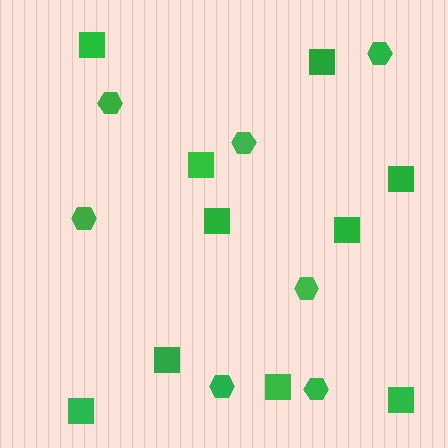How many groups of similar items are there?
There are 2 groups: one group of hexagons (7) and one group of squares (10).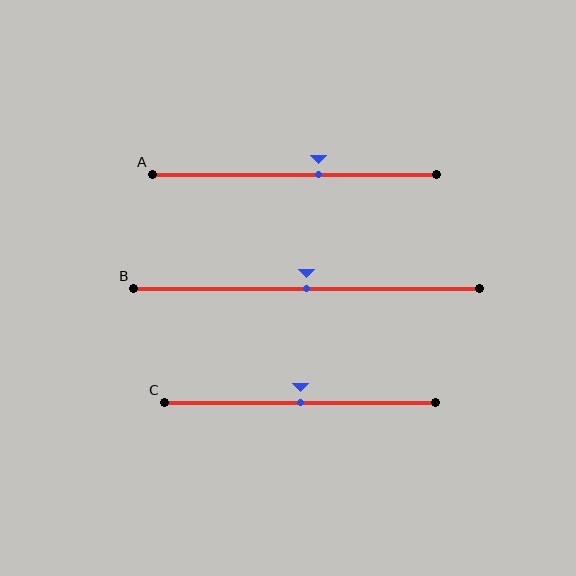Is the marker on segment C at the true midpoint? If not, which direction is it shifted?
Yes, the marker on segment C is at the true midpoint.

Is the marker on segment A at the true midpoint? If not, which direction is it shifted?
No, the marker on segment A is shifted to the right by about 9% of the segment length.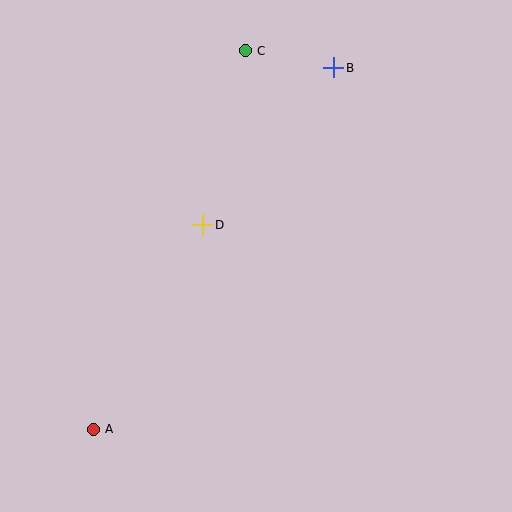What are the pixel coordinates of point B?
Point B is at (334, 68).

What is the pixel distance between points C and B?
The distance between C and B is 90 pixels.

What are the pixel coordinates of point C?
Point C is at (245, 51).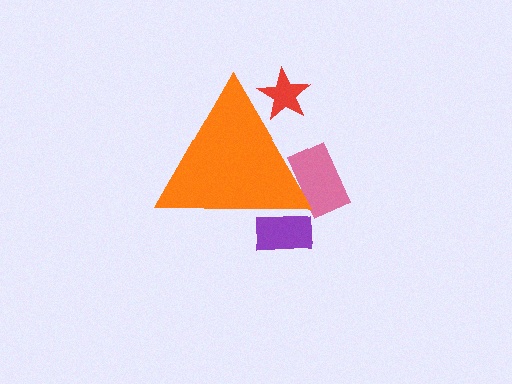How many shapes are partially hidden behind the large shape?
3 shapes are partially hidden.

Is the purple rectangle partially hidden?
Yes, the purple rectangle is partially hidden behind the orange triangle.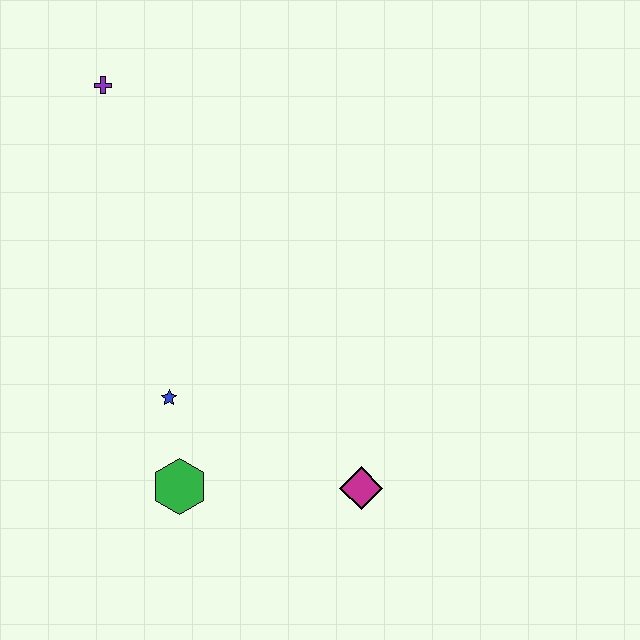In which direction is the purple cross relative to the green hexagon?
The purple cross is above the green hexagon.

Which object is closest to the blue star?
The green hexagon is closest to the blue star.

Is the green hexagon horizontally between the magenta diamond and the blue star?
Yes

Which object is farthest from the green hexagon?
The purple cross is farthest from the green hexagon.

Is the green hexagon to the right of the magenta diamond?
No